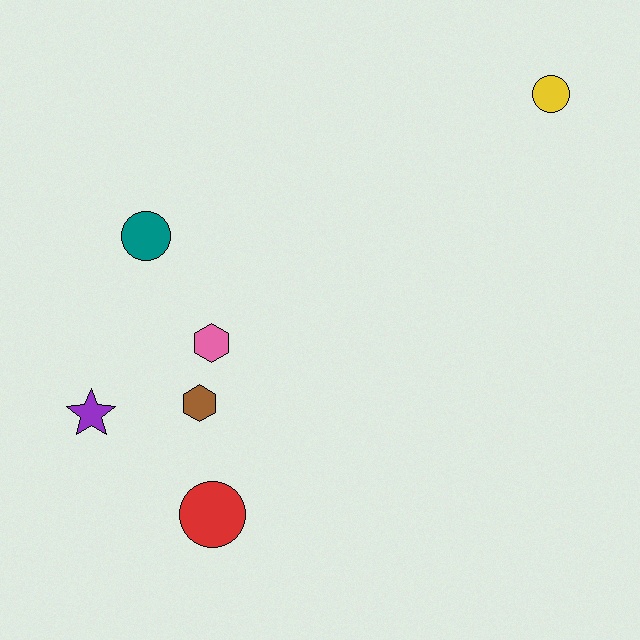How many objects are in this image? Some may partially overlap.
There are 6 objects.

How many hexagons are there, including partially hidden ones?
There are 2 hexagons.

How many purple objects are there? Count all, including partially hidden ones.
There is 1 purple object.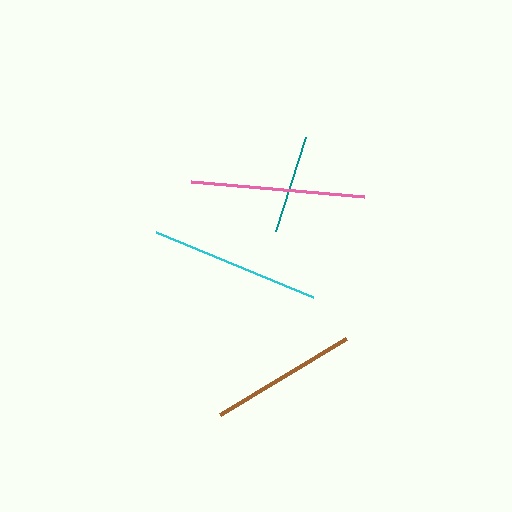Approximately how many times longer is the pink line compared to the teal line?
The pink line is approximately 1.8 times the length of the teal line.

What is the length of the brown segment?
The brown segment is approximately 147 pixels long.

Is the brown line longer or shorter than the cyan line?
The cyan line is longer than the brown line.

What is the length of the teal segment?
The teal segment is approximately 99 pixels long.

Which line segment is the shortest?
The teal line is the shortest at approximately 99 pixels.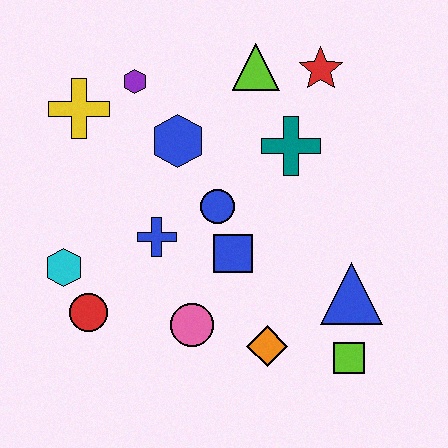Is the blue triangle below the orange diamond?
No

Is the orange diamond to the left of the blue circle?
No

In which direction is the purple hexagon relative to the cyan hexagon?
The purple hexagon is above the cyan hexagon.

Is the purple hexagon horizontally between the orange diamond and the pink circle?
No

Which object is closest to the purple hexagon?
The yellow cross is closest to the purple hexagon.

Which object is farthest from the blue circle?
The lime square is farthest from the blue circle.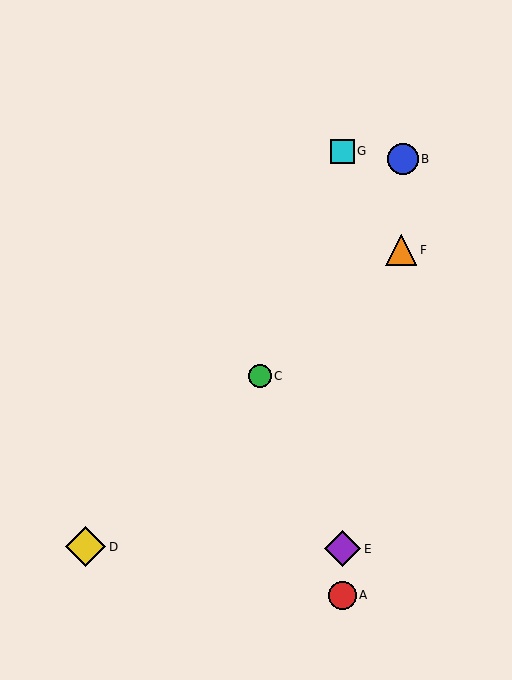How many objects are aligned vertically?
3 objects (A, E, G) are aligned vertically.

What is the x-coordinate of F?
Object F is at x≈401.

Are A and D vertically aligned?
No, A is at x≈342 and D is at x≈86.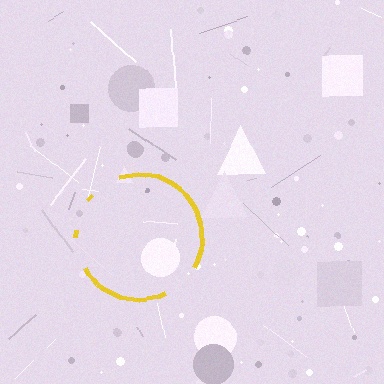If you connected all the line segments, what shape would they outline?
They would outline a circle.